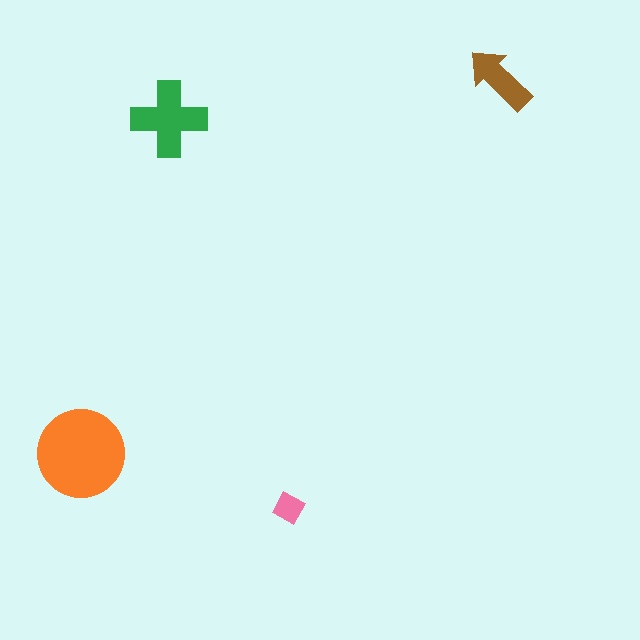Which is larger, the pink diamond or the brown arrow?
The brown arrow.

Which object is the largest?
The orange circle.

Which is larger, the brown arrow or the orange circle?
The orange circle.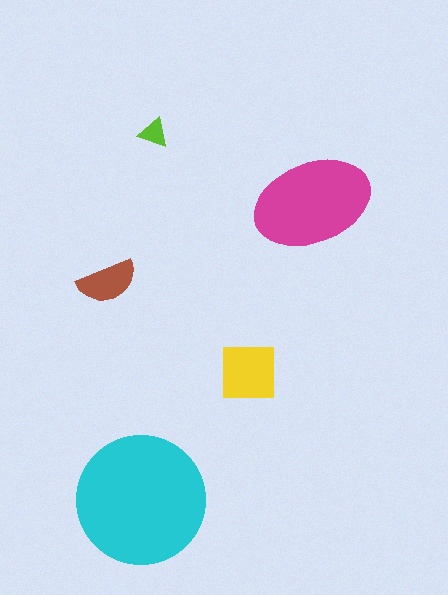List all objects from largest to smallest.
The cyan circle, the magenta ellipse, the yellow square, the brown semicircle, the lime triangle.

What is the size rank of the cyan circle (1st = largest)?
1st.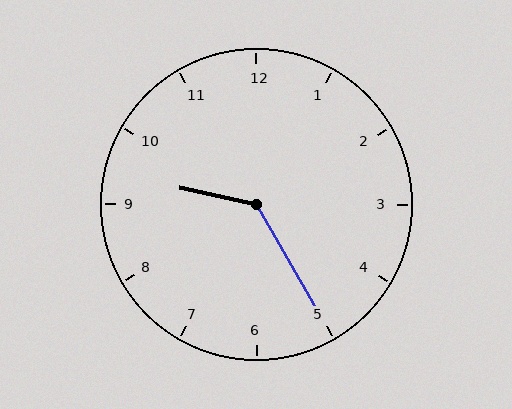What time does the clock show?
9:25.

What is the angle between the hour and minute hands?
Approximately 132 degrees.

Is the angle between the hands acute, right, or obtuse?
It is obtuse.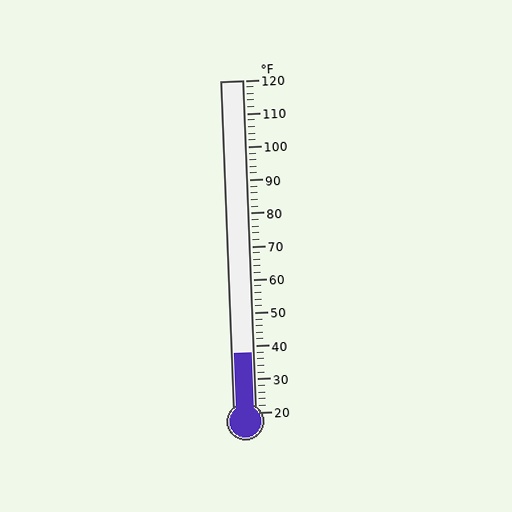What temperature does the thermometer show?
The thermometer shows approximately 38°F.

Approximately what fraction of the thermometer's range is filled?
The thermometer is filled to approximately 20% of its range.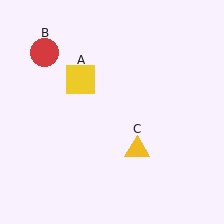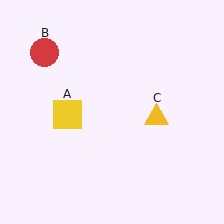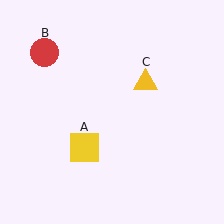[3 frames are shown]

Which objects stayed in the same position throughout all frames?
Red circle (object B) remained stationary.